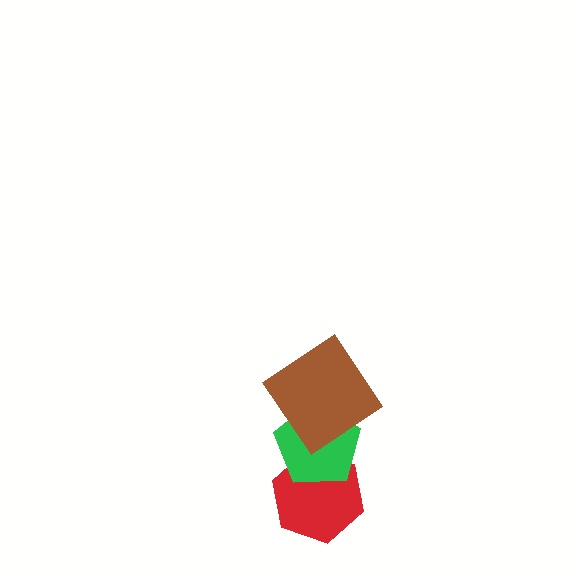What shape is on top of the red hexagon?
The green pentagon is on top of the red hexagon.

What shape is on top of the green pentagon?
The brown diamond is on top of the green pentagon.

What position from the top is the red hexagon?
The red hexagon is 3rd from the top.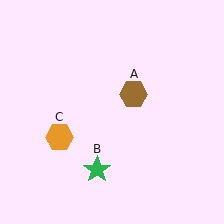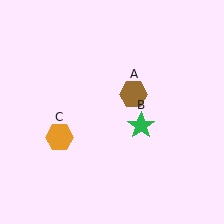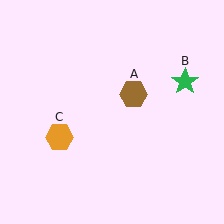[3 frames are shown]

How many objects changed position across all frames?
1 object changed position: green star (object B).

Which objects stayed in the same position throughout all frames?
Brown hexagon (object A) and orange hexagon (object C) remained stationary.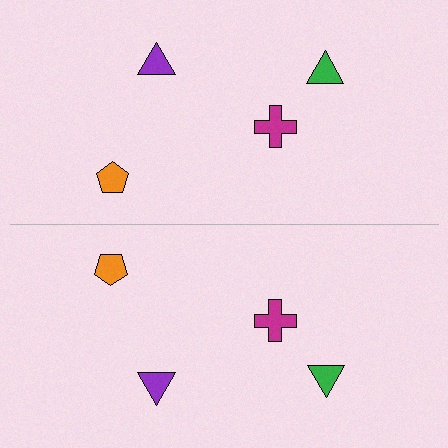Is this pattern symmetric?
Yes, this pattern has bilateral (reflection) symmetry.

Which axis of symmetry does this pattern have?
The pattern has a horizontal axis of symmetry running through the center of the image.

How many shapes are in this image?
There are 8 shapes in this image.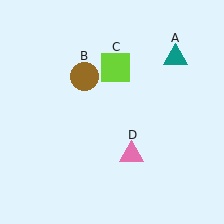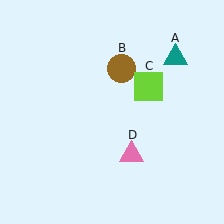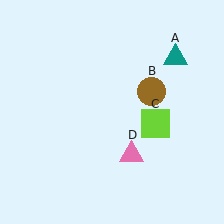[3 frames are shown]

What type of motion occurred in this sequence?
The brown circle (object B), lime square (object C) rotated clockwise around the center of the scene.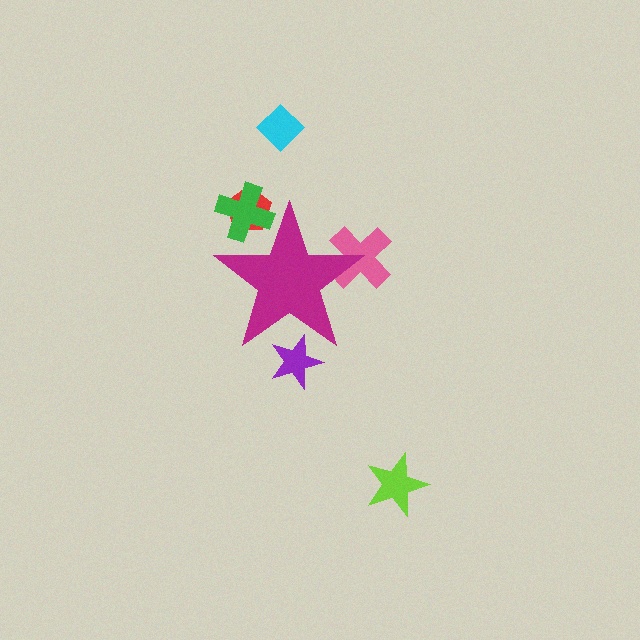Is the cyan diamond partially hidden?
No, the cyan diamond is fully visible.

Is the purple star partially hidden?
Yes, the purple star is partially hidden behind the magenta star.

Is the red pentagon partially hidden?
Yes, the red pentagon is partially hidden behind the magenta star.